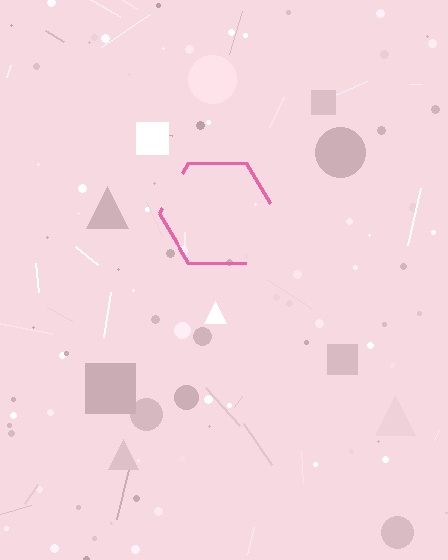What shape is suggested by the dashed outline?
The dashed outline suggests a hexagon.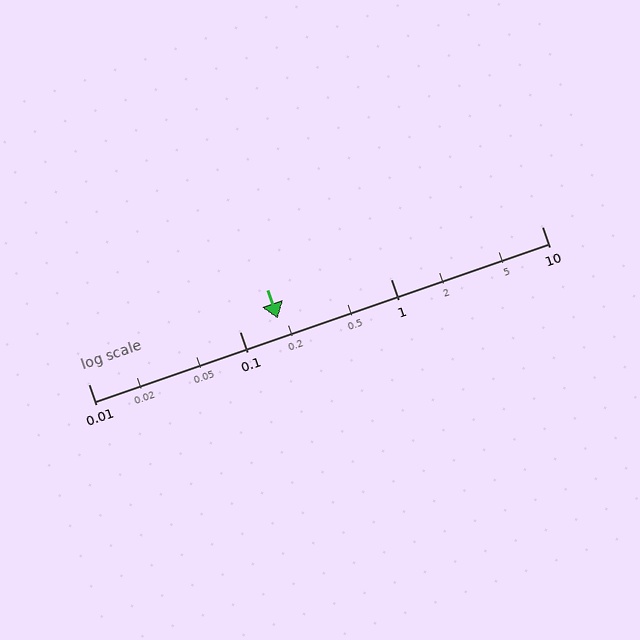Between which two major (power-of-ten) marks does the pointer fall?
The pointer is between 0.1 and 1.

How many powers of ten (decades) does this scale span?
The scale spans 3 decades, from 0.01 to 10.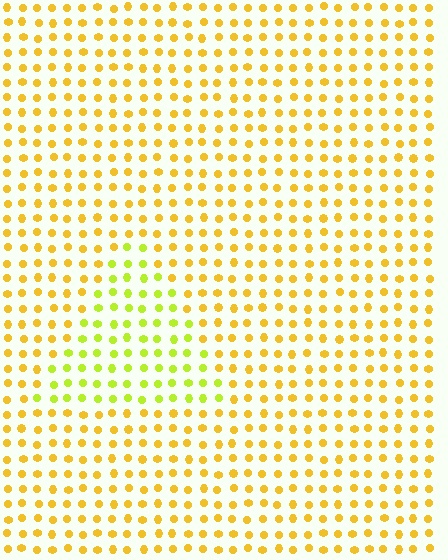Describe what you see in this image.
The image is filled with small yellow elements in a uniform arrangement. A triangle-shaped region is visible where the elements are tinted to a slightly different hue, forming a subtle color boundary.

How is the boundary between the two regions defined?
The boundary is defined purely by a slight shift in hue (about 33 degrees). Spacing, size, and orientation are identical on both sides.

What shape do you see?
I see a triangle.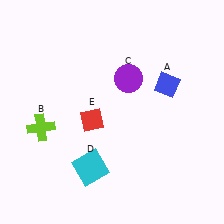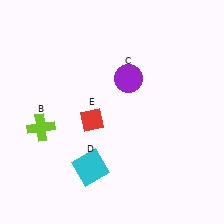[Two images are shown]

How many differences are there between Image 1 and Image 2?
There is 1 difference between the two images.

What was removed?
The blue diamond (A) was removed in Image 2.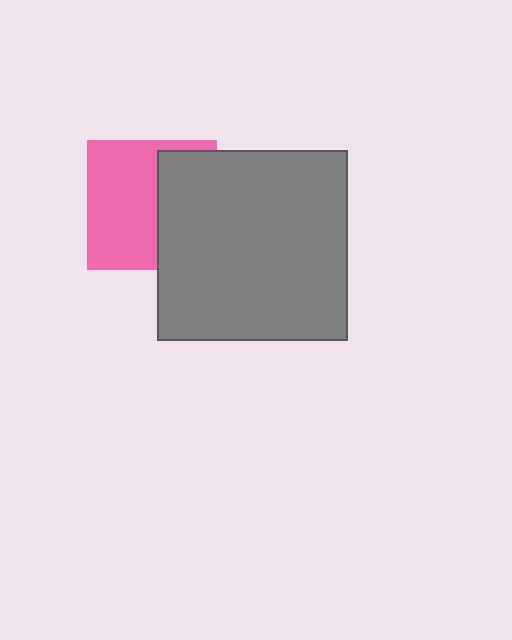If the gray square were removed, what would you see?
You would see the complete pink square.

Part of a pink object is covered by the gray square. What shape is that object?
It is a square.